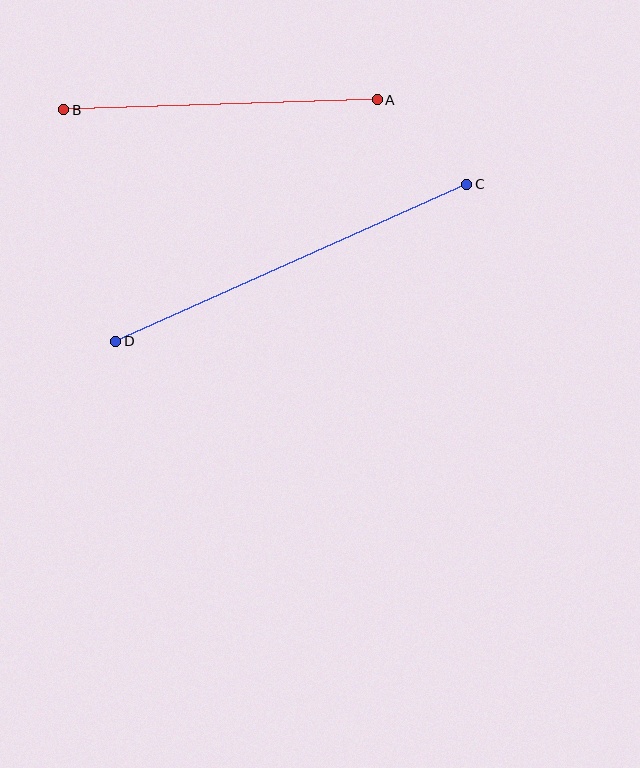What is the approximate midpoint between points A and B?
The midpoint is at approximately (221, 105) pixels.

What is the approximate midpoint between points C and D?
The midpoint is at approximately (291, 263) pixels.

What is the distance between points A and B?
The distance is approximately 314 pixels.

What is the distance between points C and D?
The distance is approximately 385 pixels.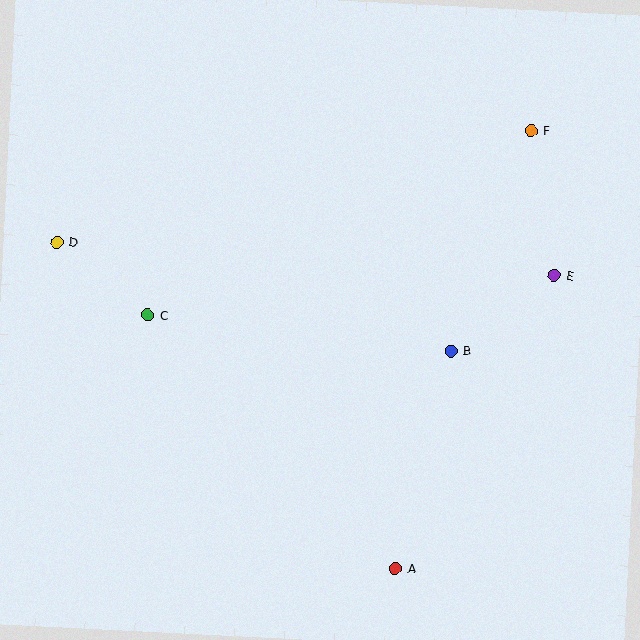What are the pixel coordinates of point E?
Point E is at (554, 276).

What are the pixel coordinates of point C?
Point C is at (148, 315).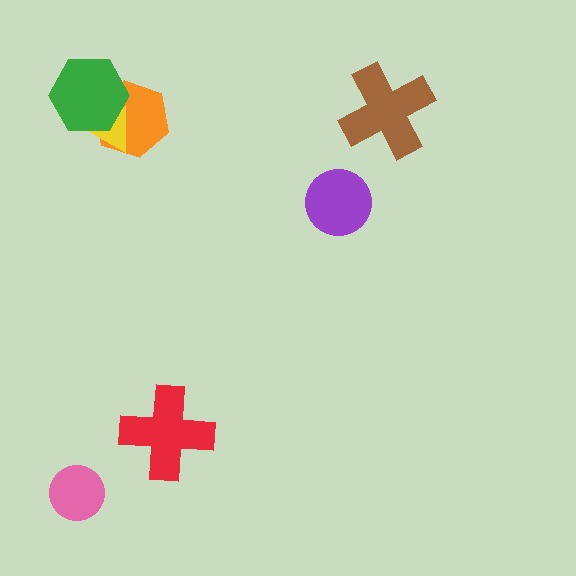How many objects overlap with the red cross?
0 objects overlap with the red cross.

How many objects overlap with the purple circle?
0 objects overlap with the purple circle.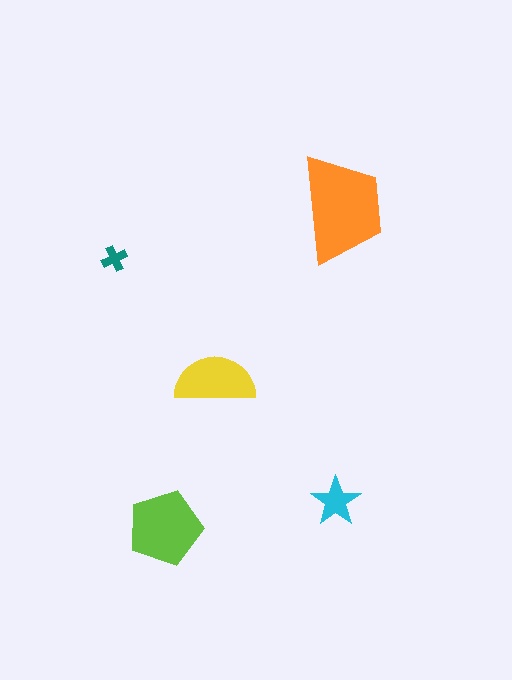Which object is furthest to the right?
The orange trapezoid is rightmost.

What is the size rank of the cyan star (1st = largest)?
4th.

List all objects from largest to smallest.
The orange trapezoid, the lime pentagon, the yellow semicircle, the cyan star, the teal cross.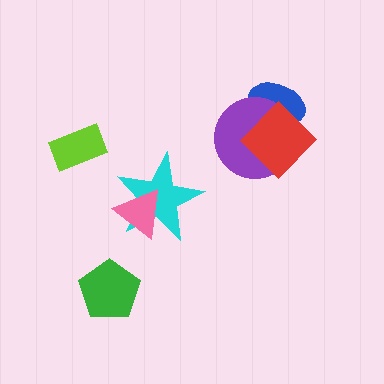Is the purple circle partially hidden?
Yes, it is partially covered by another shape.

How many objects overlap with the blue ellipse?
2 objects overlap with the blue ellipse.